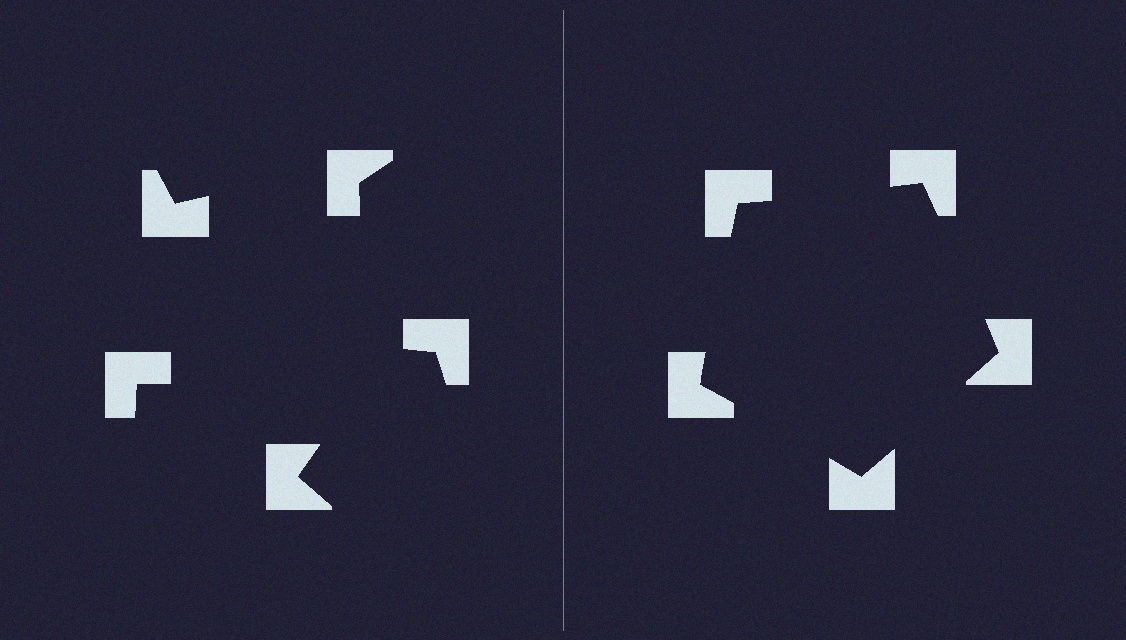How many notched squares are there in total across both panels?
10 — 5 on each side.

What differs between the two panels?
The notched squares are positioned identically on both sides; only the wedge orientations differ. On the right they align to a pentagon; on the left they are misaligned.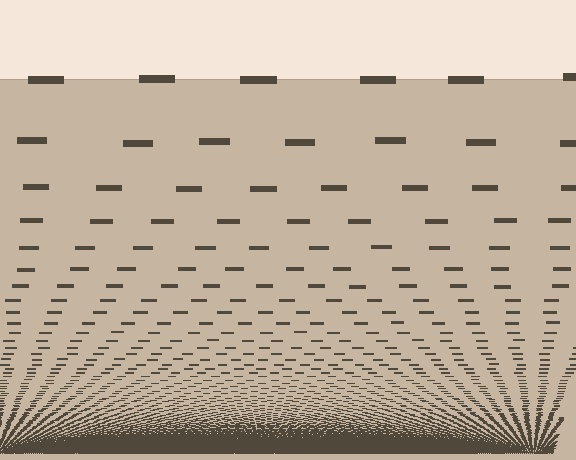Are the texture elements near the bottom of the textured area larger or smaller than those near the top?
Smaller. The gradient is inverted — elements near the bottom are smaller and denser.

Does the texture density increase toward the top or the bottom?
Density increases toward the bottom.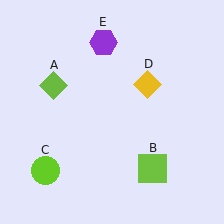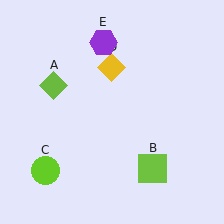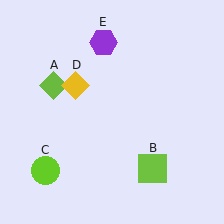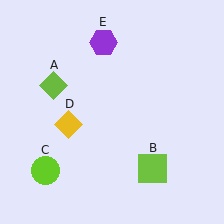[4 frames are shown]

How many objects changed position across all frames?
1 object changed position: yellow diamond (object D).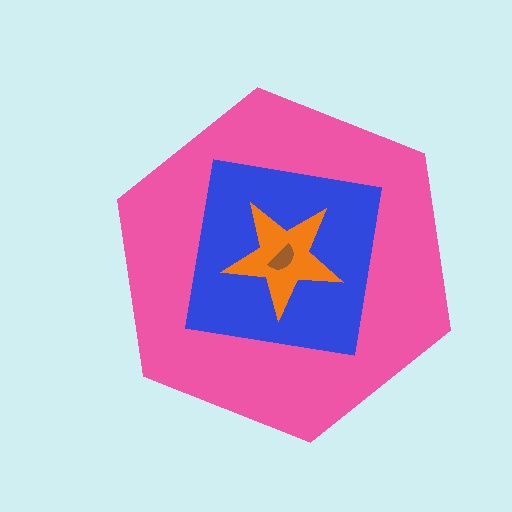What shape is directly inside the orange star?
The brown semicircle.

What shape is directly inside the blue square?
The orange star.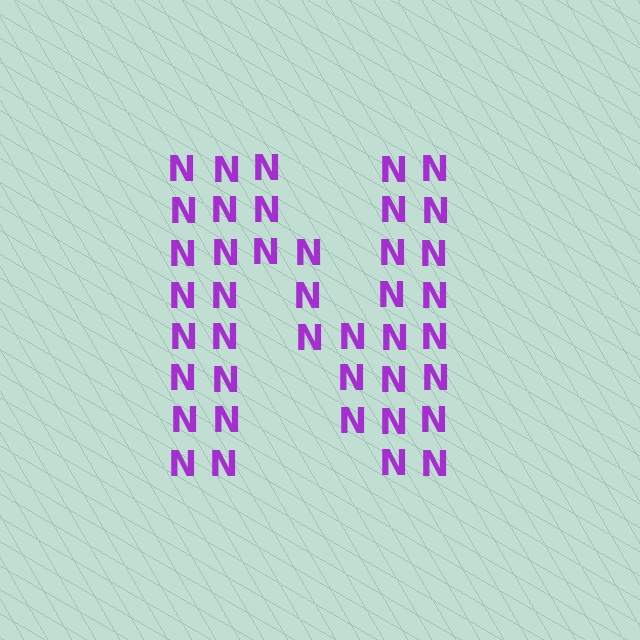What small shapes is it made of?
It is made of small letter N's.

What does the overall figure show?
The overall figure shows the letter N.